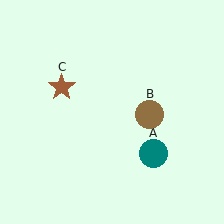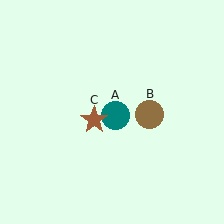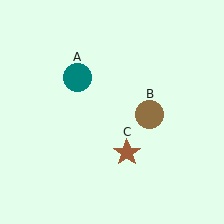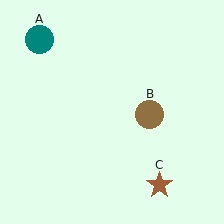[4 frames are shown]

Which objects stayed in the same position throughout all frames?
Brown circle (object B) remained stationary.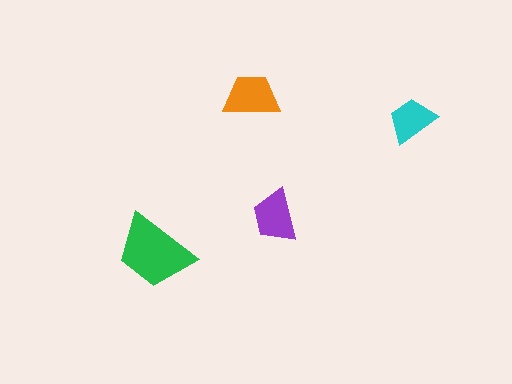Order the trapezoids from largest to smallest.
the green one, the orange one, the purple one, the cyan one.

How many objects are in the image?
There are 4 objects in the image.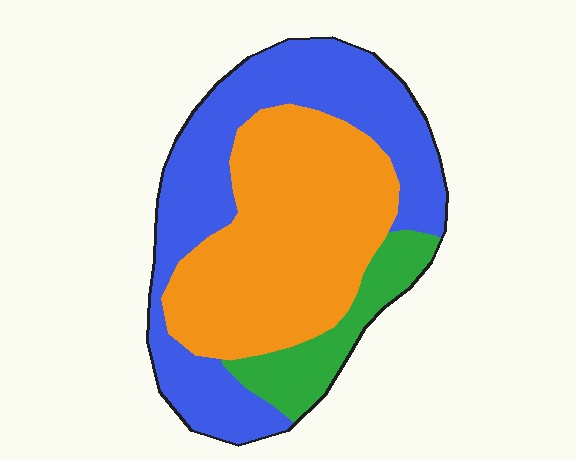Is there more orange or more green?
Orange.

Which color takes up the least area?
Green, at roughly 15%.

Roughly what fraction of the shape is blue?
Blue covers around 40% of the shape.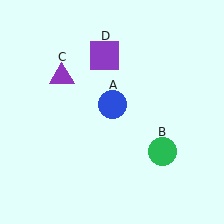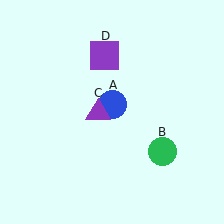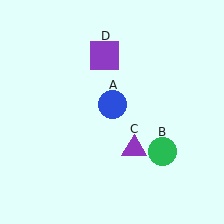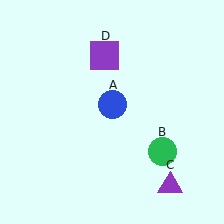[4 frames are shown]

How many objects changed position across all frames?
1 object changed position: purple triangle (object C).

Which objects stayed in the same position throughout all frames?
Blue circle (object A) and green circle (object B) and purple square (object D) remained stationary.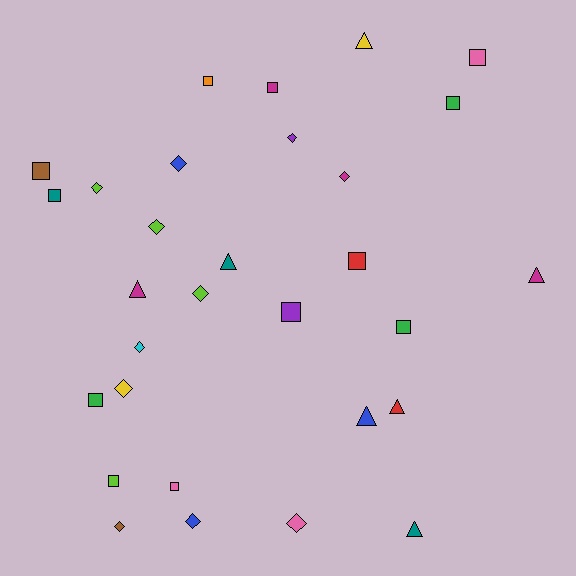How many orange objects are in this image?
There is 1 orange object.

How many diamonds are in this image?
There are 11 diamonds.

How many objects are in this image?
There are 30 objects.